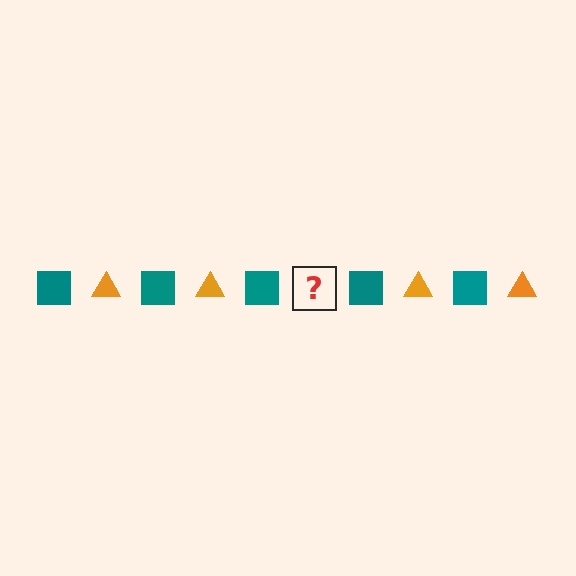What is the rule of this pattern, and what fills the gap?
The rule is that the pattern alternates between teal square and orange triangle. The gap should be filled with an orange triangle.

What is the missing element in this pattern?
The missing element is an orange triangle.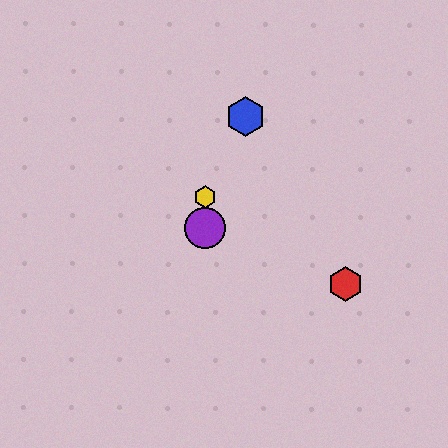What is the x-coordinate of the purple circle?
The purple circle is at x≈205.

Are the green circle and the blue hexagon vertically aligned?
No, the green circle is at x≈205 and the blue hexagon is at x≈245.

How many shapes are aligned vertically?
3 shapes (the green circle, the yellow hexagon, the purple circle) are aligned vertically.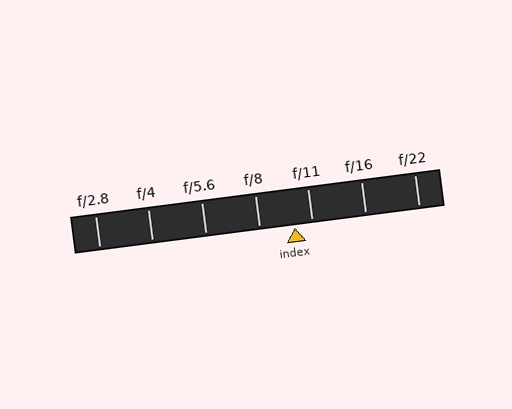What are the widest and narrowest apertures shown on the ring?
The widest aperture shown is f/2.8 and the narrowest is f/22.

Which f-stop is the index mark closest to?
The index mark is closest to f/11.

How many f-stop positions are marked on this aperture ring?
There are 7 f-stop positions marked.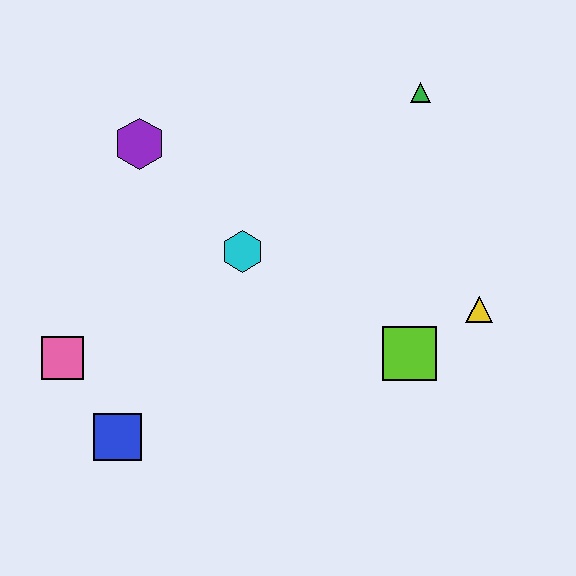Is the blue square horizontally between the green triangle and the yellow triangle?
No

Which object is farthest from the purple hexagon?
The yellow triangle is farthest from the purple hexagon.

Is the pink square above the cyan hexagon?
No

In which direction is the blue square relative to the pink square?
The blue square is below the pink square.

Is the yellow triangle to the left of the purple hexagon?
No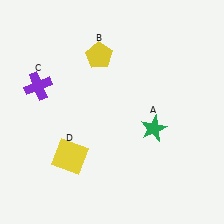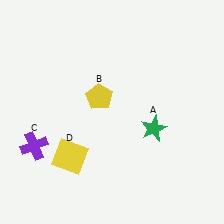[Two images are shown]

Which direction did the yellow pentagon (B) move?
The yellow pentagon (B) moved down.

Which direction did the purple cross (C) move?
The purple cross (C) moved down.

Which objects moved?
The objects that moved are: the yellow pentagon (B), the purple cross (C).